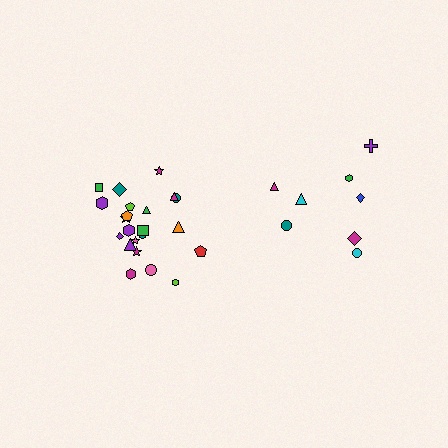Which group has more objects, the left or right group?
The left group.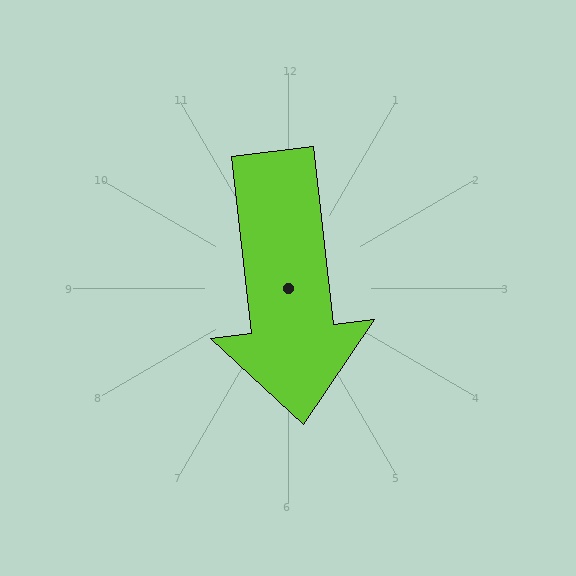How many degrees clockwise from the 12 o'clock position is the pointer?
Approximately 173 degrees.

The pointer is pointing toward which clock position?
Roughly 6 o'clock.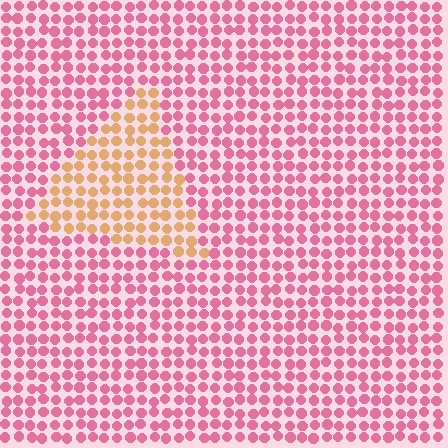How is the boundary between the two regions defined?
The boundary is defined purely by a slight shift in hue (about 54 degrees). Spacing, size, and orientation are identical on both sides.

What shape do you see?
I see a triangle.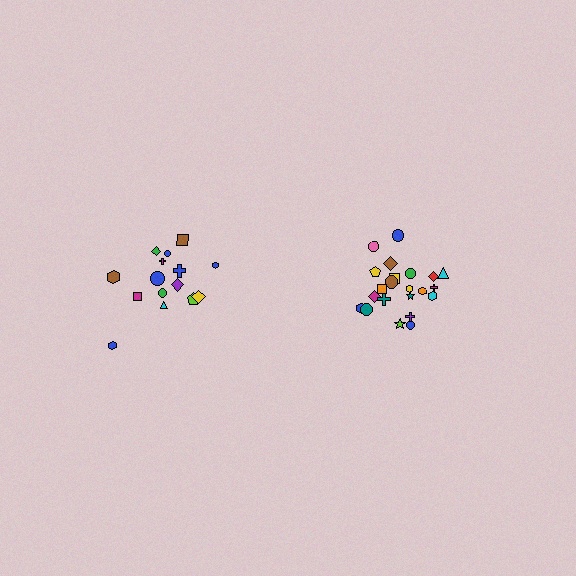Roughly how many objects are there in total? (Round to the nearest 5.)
Roughly 35 objects in total.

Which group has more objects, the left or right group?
The right group.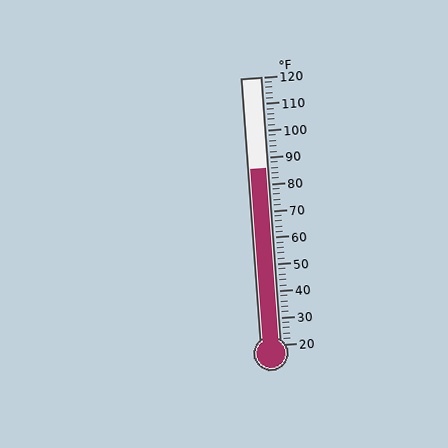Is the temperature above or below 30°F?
The temperature is above 30°F.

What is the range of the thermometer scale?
The thermometer scale ranges from 20°F to 120°F.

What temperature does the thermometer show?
The thermometer shows approximately 86°F.